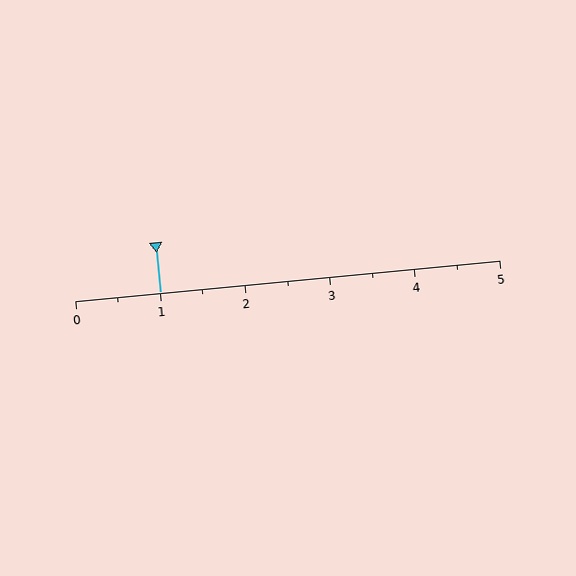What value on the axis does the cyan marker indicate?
The marker indicates approximately 1.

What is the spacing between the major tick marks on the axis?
The major ticks are spaced 1 apart.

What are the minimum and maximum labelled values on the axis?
The axis runs from 0 to 5.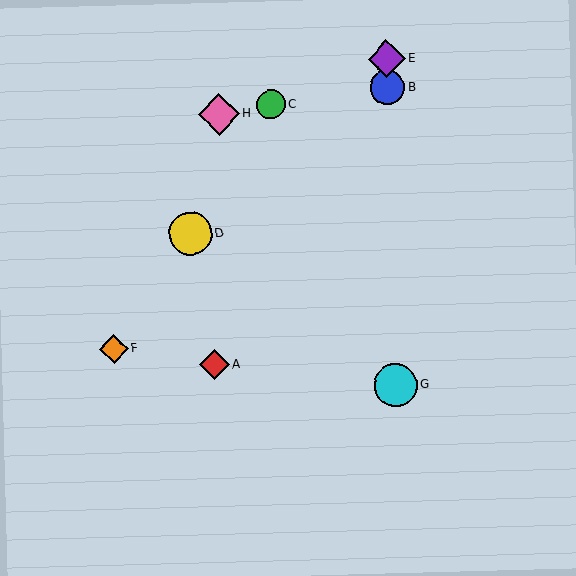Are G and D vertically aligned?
No, G is at x≈395 and D is at x≈190.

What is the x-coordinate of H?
Object H is at x≈219.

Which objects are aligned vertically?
Objects B, E, G are aligned vertically.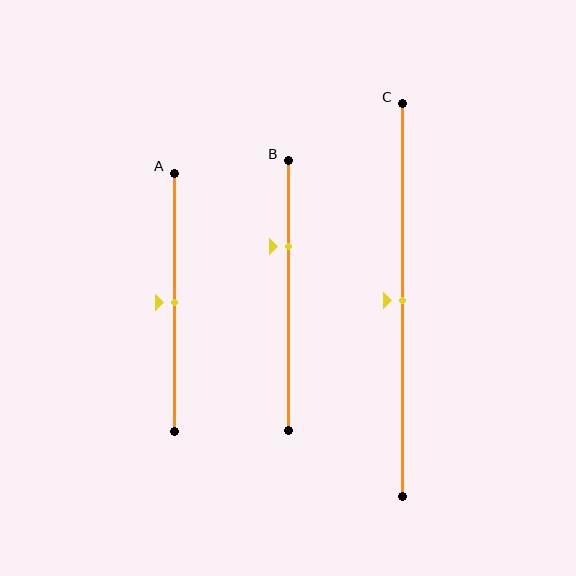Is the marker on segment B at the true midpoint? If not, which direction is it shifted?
No, the marker on segment B is shifted upward by about 18% of the segment length.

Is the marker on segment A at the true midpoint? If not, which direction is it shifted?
Yes, the marker on segment A is at the true midpoint.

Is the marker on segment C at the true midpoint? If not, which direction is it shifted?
Yes, the marker on segment C is at the true midpoint.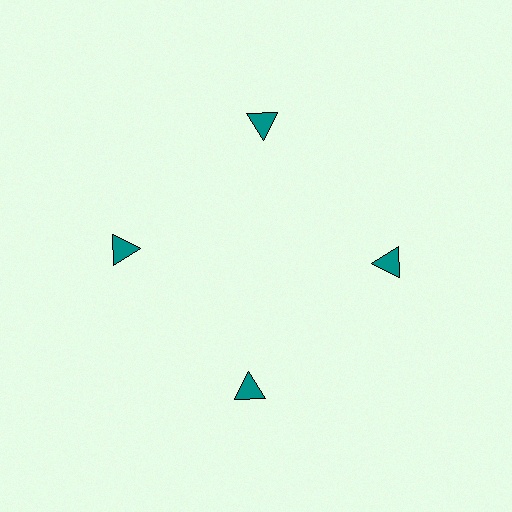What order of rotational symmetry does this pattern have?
This pattern has 4-fold rotational symmetry.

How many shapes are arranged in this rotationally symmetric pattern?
There are 4 shapes, arranged in 4 groups of 1.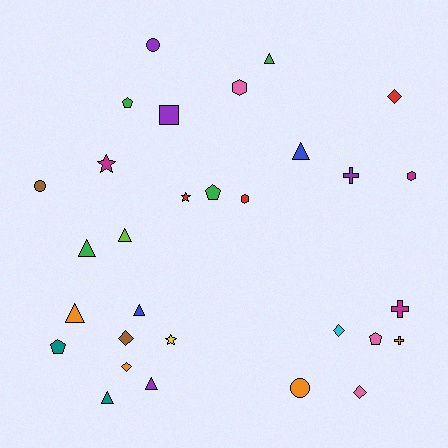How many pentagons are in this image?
There are 4 pentagons.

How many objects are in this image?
There are 30 objects.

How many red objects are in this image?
There are 3 red objects.